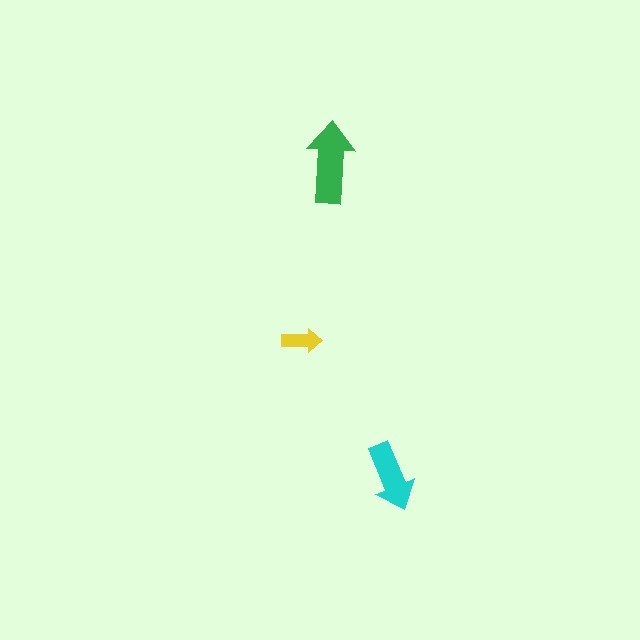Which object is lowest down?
The cyan arrow is bottommost.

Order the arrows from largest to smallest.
the green one, the cyan one, the yellow one.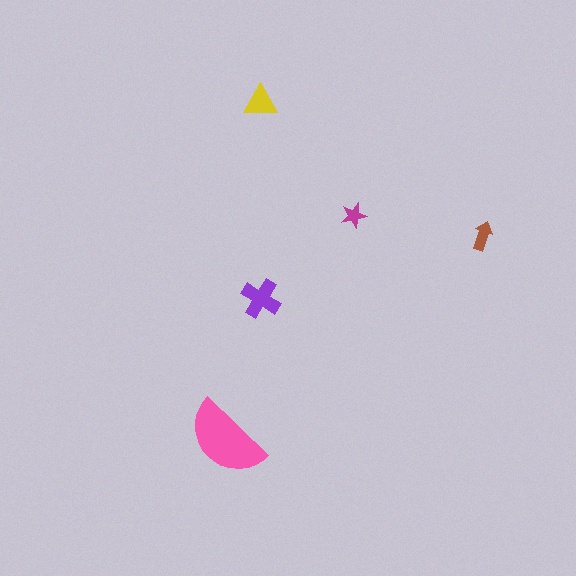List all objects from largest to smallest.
The pink semicircle, the purple cross, the yellow triangle, the brown arrow, the magenta star.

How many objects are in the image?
There are 5 objects in the image.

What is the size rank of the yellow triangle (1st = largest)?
3rd.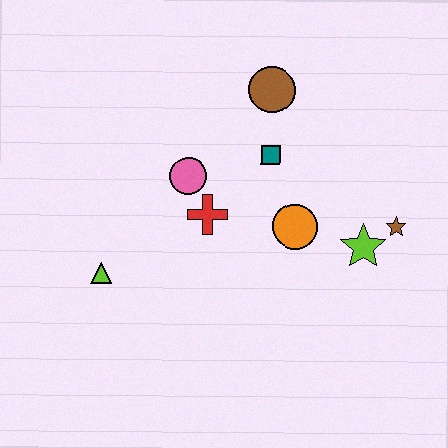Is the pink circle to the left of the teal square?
Yes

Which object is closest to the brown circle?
The teal square is closest to the brown circle.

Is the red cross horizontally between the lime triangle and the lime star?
Yes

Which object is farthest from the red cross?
The brown star is farthest from the red cross.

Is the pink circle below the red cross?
No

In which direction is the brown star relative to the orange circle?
The brown star is to the right of the orange circle.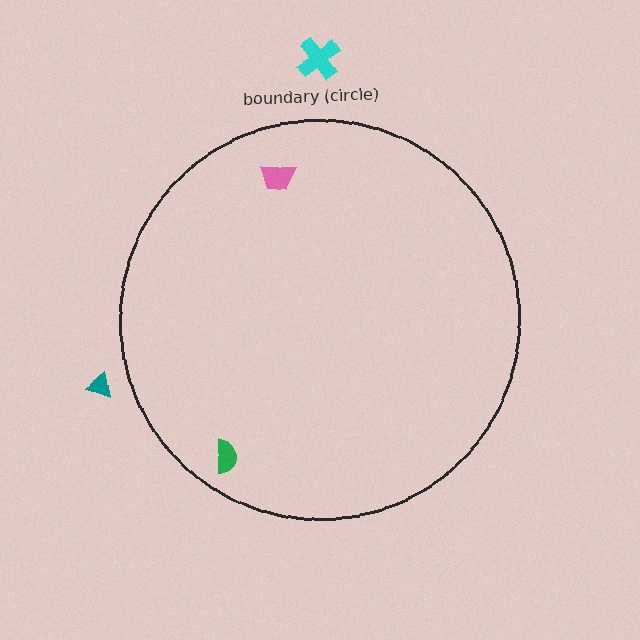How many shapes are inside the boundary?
2 inside, 2 outside.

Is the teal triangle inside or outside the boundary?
Outside.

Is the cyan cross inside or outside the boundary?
Outside.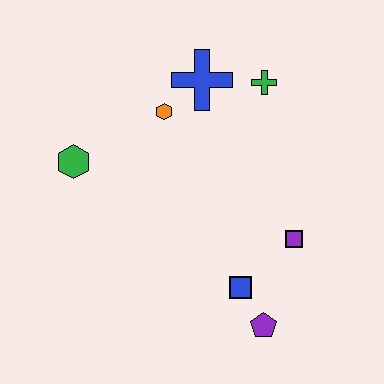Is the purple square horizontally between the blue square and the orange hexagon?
No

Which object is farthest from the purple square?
The green hexagon is farthest from the purple square.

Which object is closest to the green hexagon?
The orange hexagon is closest to the green hexagon.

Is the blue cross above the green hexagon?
Yes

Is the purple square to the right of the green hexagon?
Yes